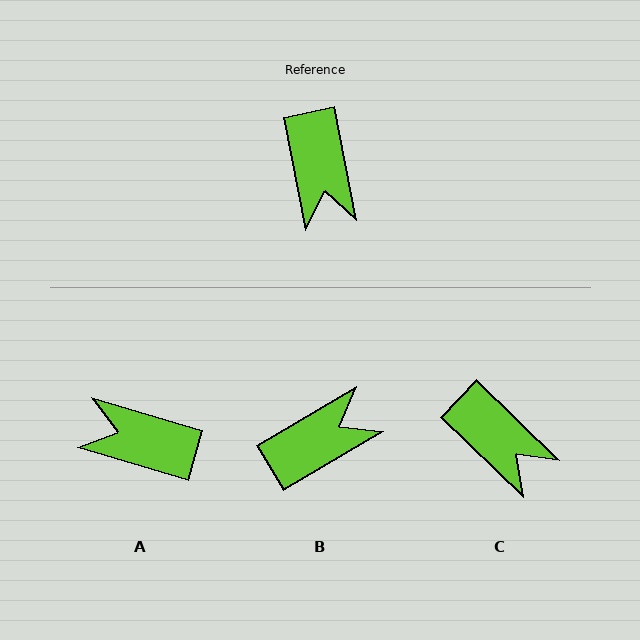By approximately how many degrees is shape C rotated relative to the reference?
Approximately 35 degrees counter-clockwise.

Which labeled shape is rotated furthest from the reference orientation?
A, about 118 degrees away.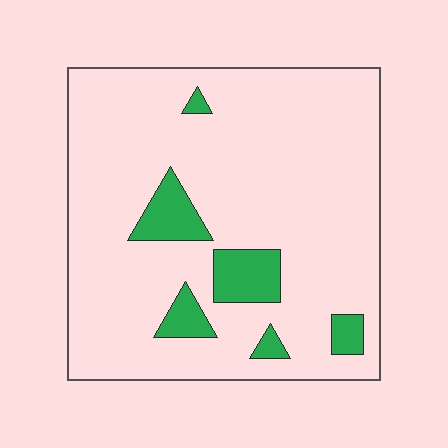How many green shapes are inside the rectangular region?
6.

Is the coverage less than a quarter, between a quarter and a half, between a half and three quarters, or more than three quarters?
Less than a quarter.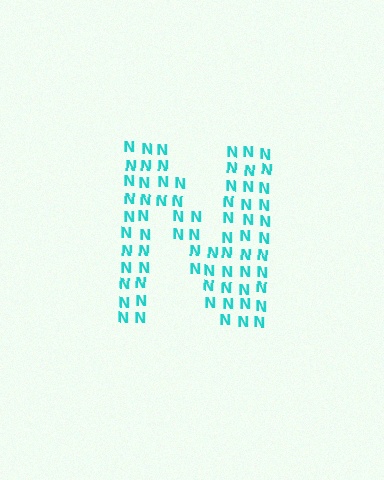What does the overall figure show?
The overall figure shows the letter N.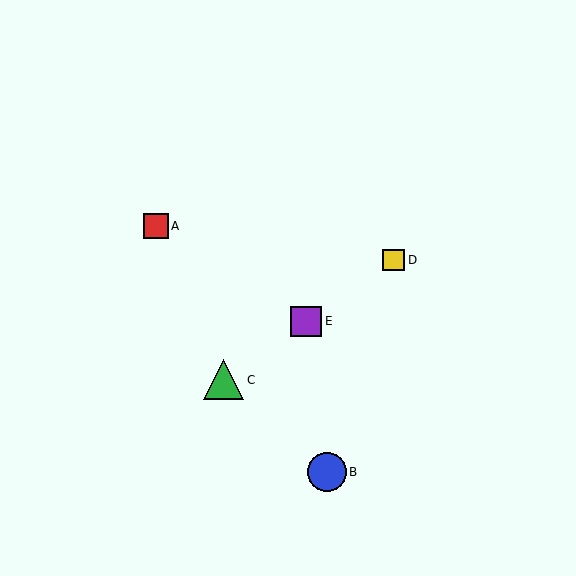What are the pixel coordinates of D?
Object D is at (394, 260).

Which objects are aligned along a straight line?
Objects C, D, E are aligned along a straight line.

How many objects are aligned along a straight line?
3 objects (C, D, E) are aligned along a straight line.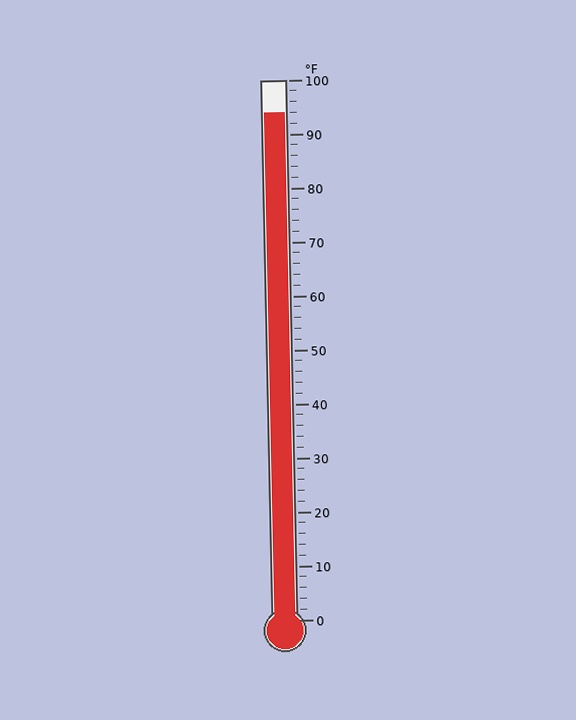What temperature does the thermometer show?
The thermometer shows approximately 94°F.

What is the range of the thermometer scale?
The thermometer scale ranges from 0°F to 100°F.